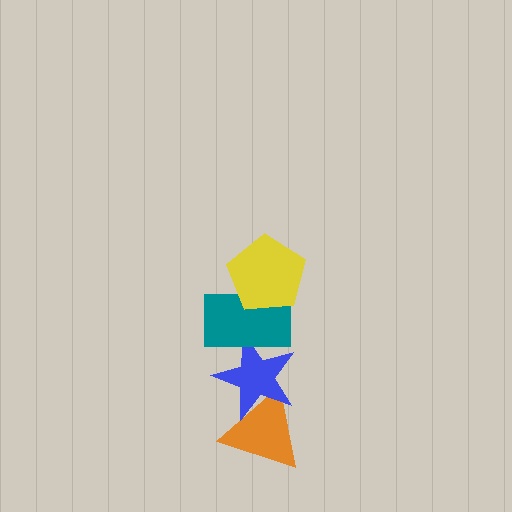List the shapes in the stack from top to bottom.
From top to bottom: the yellow pentagon, the teal rectangle, the blue star, the orange triangle.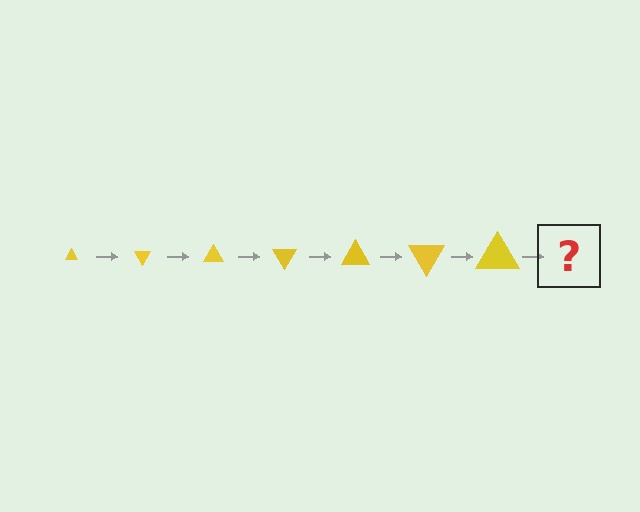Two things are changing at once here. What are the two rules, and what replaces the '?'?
The two rules are that the triangle grows larger each step and it rotates 60 degrees each step. The '?' should be a triangle, larger than the previous one and rotated 420 degrees from the start.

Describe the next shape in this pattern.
It should be a triangle, larger than the previous one and rotated 420 degrees from the start.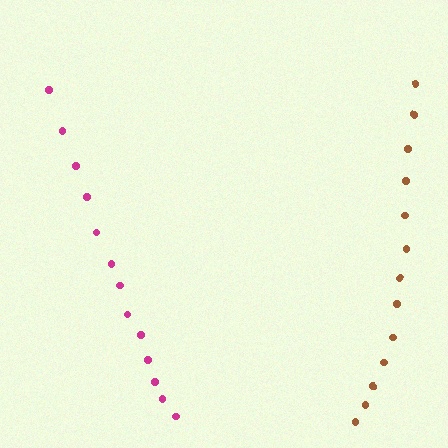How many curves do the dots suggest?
There are 2 distinct paths.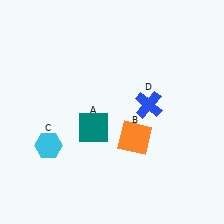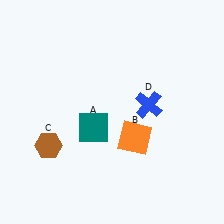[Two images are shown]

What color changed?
The hexagon (C) changed from cyan in Image 1 to brown in Image 2.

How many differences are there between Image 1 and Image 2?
There is 1 difference between the two images.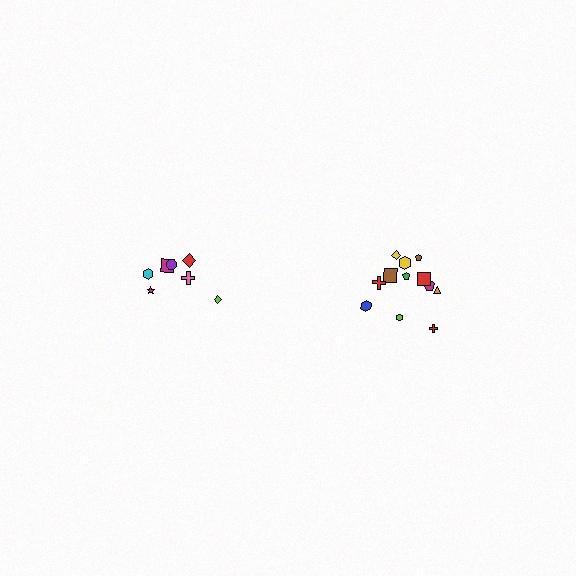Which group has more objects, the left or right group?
The right group.